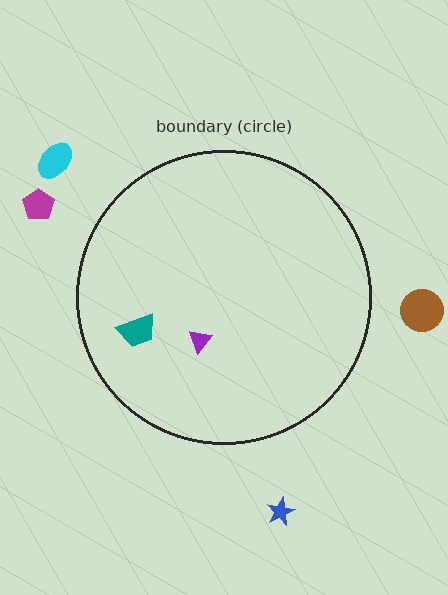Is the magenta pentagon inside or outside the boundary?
Outside.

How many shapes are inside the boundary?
2 inside, 4 outside.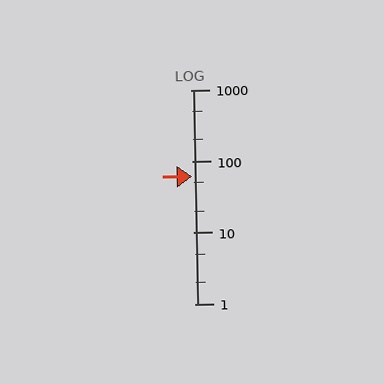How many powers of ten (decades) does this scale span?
The scale spans 3 decades, from 1 to 1000.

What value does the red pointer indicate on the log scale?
The pointer indicates approximately 61.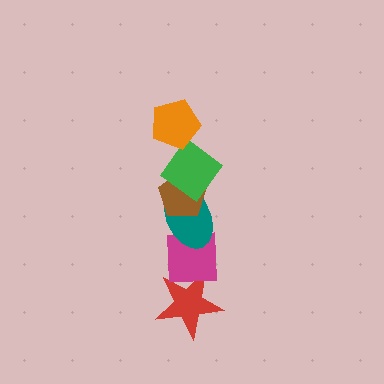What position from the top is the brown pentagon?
The brown pentagon is 3rd from the top.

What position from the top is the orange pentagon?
The orange pentagon is 1st from the top.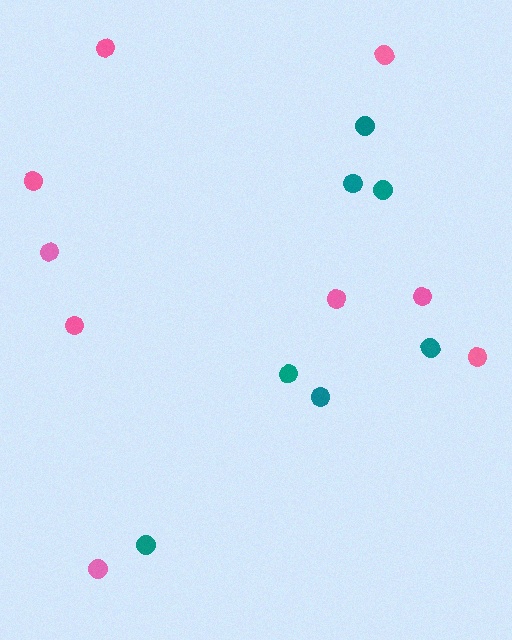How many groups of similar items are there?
There are 2 groups: one group of pink circles (9) and one group of teal circles (7).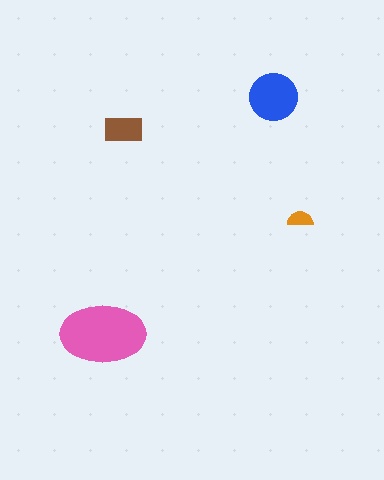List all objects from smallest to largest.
The orange semicircle, the brown rectangle, the blue circle, the pink ellipse.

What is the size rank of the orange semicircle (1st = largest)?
4th.